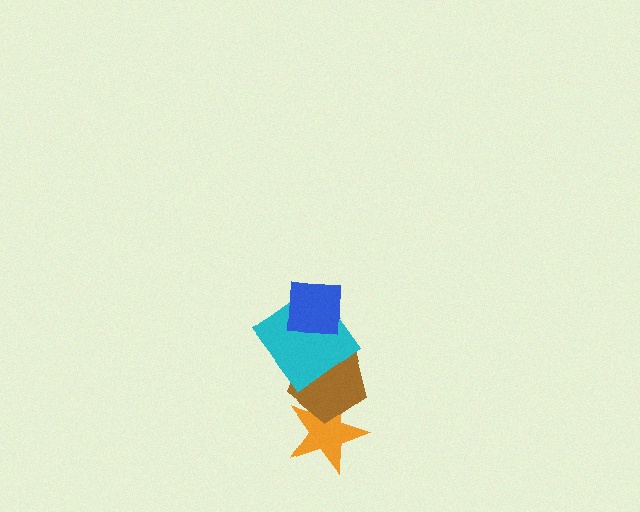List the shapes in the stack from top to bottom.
From top to bottom: the blue square, the cyan diamond, the brown pentagon, the orange star.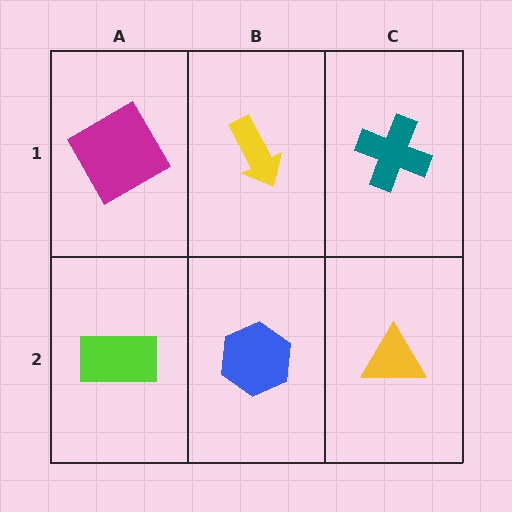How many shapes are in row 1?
3 shapes.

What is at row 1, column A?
A magenta diamond.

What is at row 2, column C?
A yellow triangle.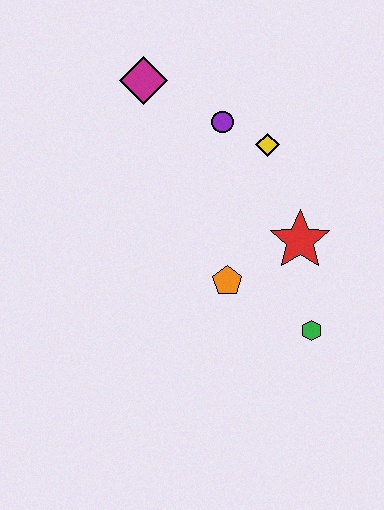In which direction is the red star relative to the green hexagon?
The red star is above the green hexagon.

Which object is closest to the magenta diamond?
The purple circle is closest to the magenta diamond.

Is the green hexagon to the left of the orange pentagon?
No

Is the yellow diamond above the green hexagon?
Yes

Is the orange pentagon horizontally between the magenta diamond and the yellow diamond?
Yes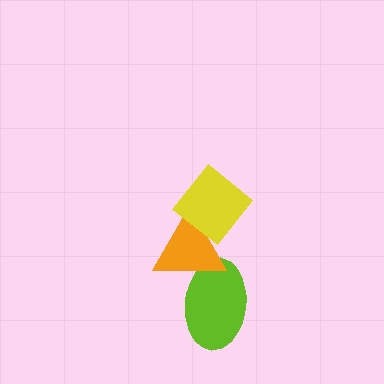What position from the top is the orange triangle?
The orange triangle is 2nd from the top.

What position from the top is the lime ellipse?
The lime ellipse is 3rd from the top.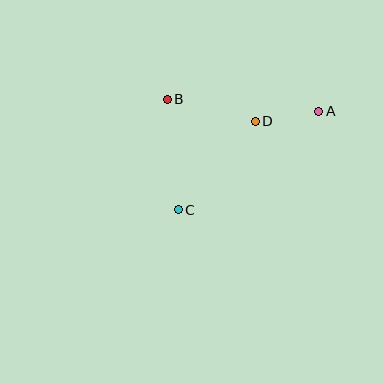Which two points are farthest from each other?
Points A and C are farthest from each other.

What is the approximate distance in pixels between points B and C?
The distance between B and C is approximately 111 pixels.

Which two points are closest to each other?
Points A and D are closest to each other.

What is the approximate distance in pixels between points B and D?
The distance between B and D is approximately 91 pixels.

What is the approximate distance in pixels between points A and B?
The distance between A and B is approximately 152 pixels.